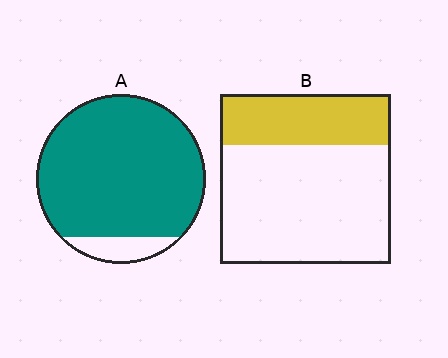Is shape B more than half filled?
No.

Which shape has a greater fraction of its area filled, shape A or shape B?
Shape A.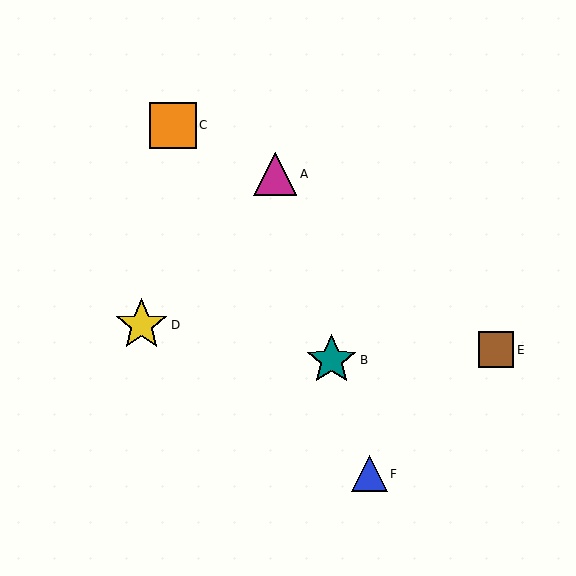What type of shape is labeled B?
Shape B is a teal star.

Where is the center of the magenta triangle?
The center of the magenta triangle is at (275, 174).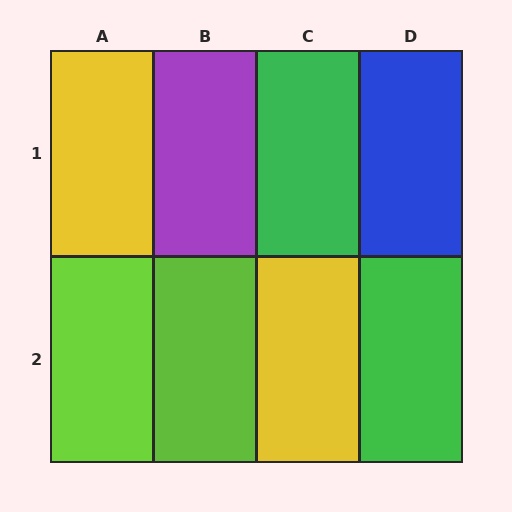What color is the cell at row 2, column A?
Lime.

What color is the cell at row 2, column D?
Green.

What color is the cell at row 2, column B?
Lime.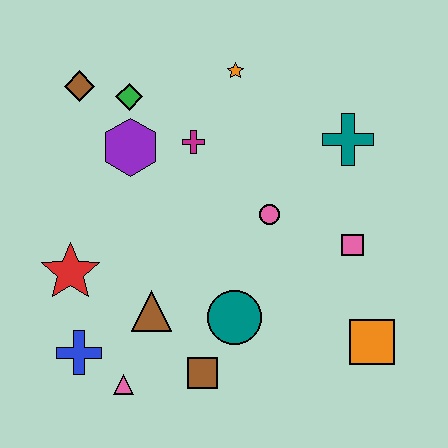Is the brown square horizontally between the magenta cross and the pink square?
Yes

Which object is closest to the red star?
The blue cross is closest to the red star.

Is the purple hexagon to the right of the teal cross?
No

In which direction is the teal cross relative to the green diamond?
The teal cross is to the right of the green diamond.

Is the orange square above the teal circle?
No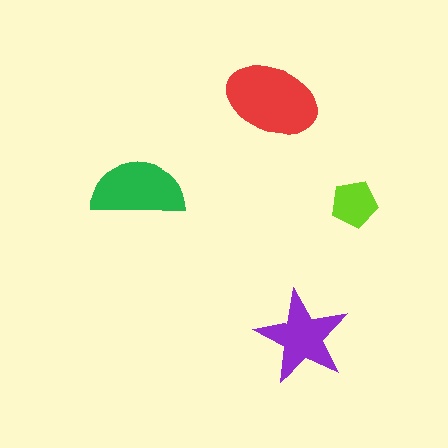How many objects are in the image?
There are 4 objects in the image.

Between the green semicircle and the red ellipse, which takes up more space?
The red ellipse.